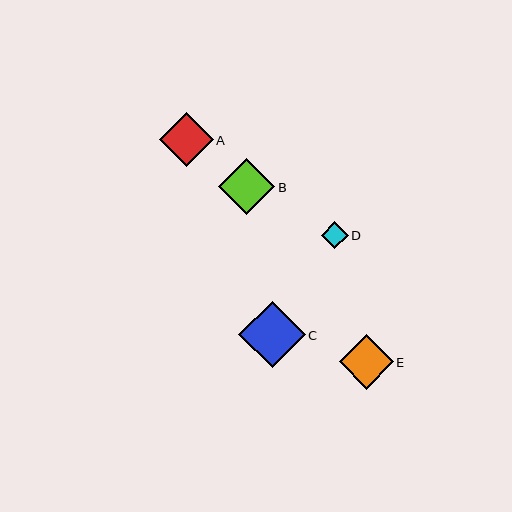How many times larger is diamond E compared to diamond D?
Diamond E is approximately 2.0 times the size of diamond D.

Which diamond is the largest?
Diamond C is the largest with a size of approximately 66 pixels.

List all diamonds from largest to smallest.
From largest to smallest: C, B, E, A, D.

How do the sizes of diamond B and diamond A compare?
Diamond B and diamond A are approximately the same size.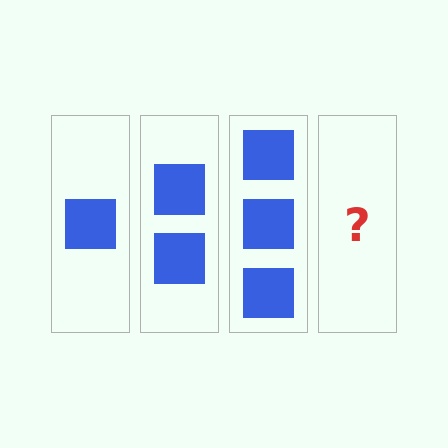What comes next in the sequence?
The next element should be 4 squares.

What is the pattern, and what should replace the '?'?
The pattern is that each step adds one more square. The '?' should be 4 squares.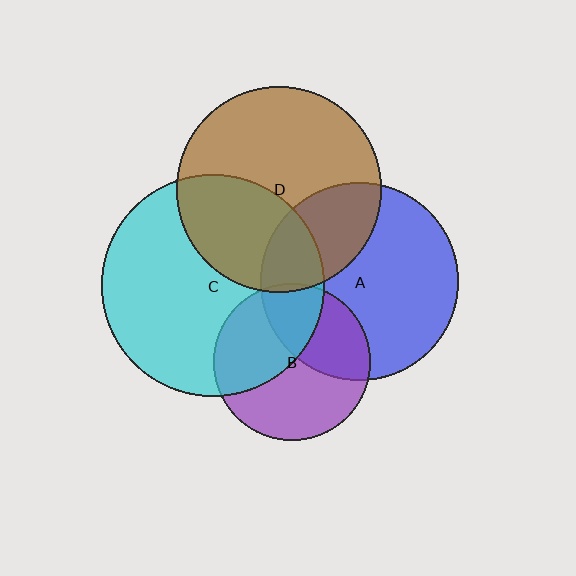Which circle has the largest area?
Circle C (cyan).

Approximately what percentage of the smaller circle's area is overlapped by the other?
Approximately 5%.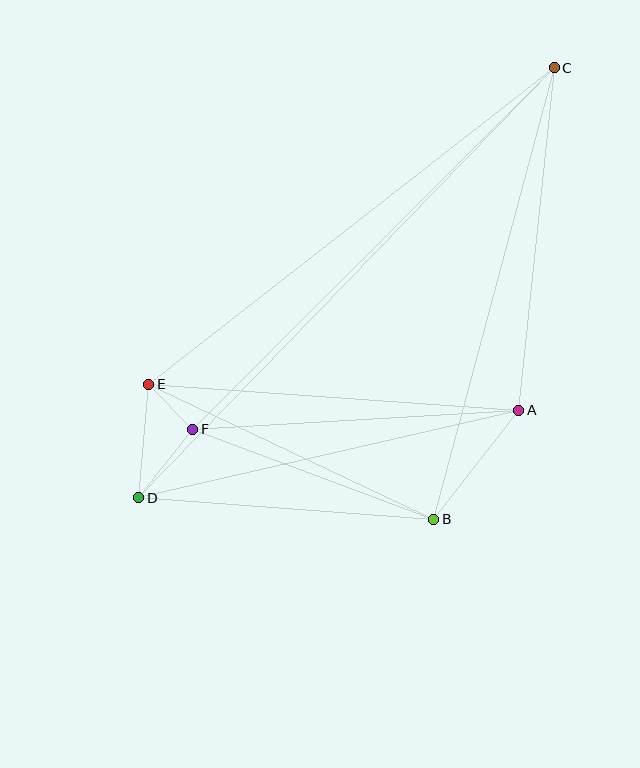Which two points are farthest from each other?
Points C and D are farthest from each other.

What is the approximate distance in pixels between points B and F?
The distance between B and F is approximately 258 pixels.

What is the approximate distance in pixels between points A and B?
The distance between A and B is approximately 138 pixels.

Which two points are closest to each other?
Points E and F are closest to each other.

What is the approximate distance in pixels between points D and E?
The distance between D and E is approximately 114 pixels.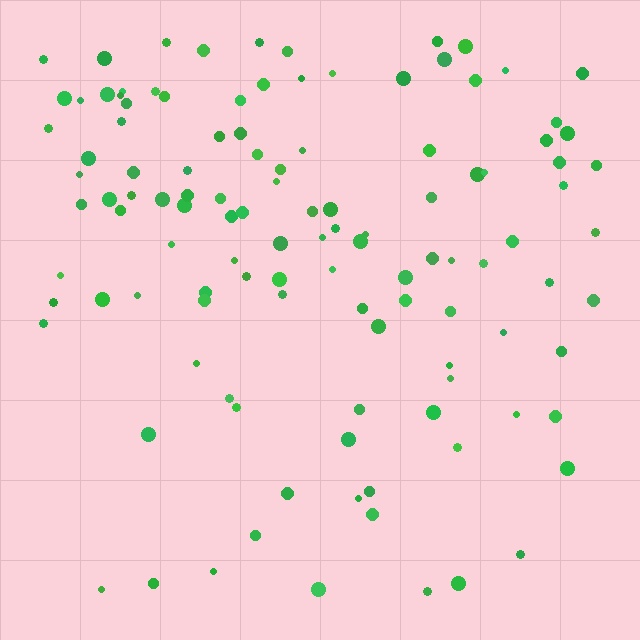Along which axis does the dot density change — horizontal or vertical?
Vertical.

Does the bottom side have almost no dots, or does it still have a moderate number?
Still a moderate number, just noticeably fewer than the top.